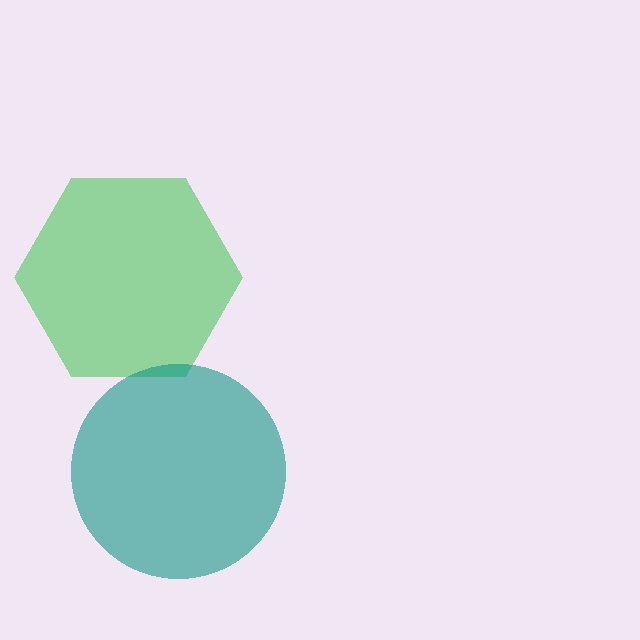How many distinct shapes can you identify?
There are 2 distinct shapes: a green hexagon, a teal circle.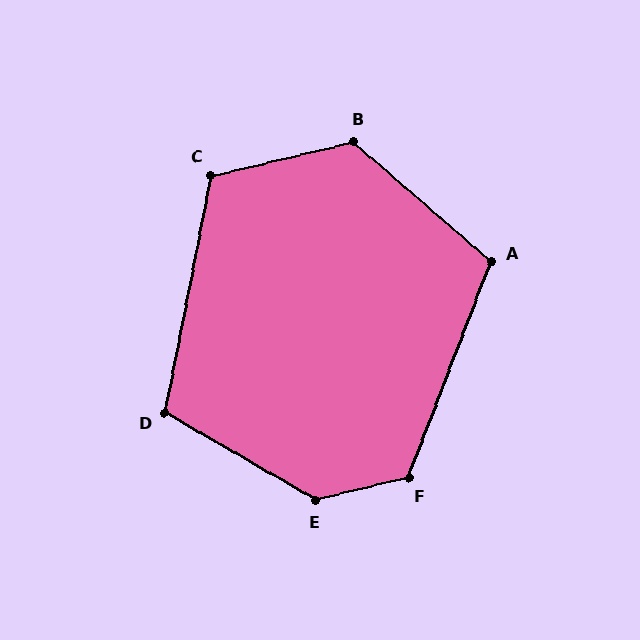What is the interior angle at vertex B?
Approximately 126 degrees (obtuse).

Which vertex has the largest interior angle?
E, at approximately 136 degrees.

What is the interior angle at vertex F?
Approximately 125 degrees (obtuse).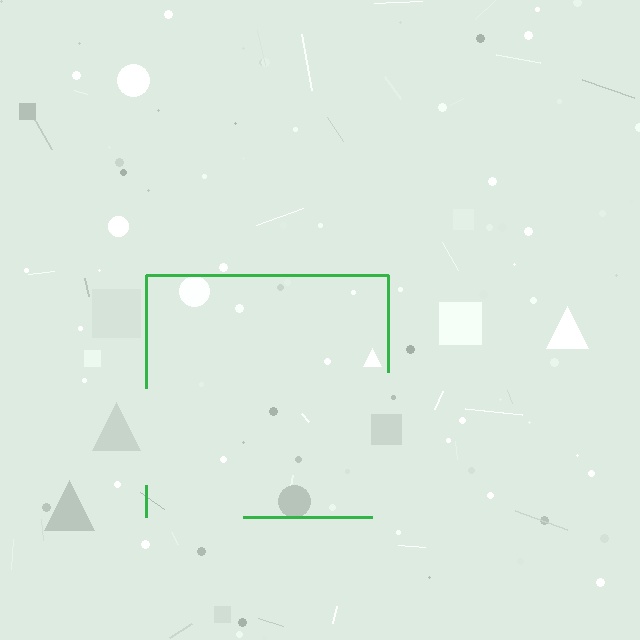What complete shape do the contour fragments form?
The contour fragments form a square.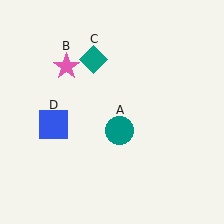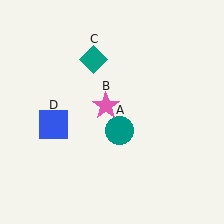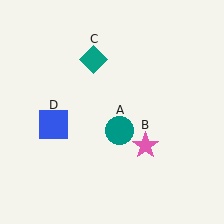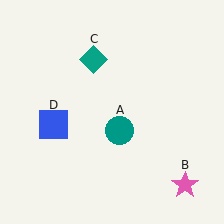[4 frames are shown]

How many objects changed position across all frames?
1 object changed position: pink star (object B).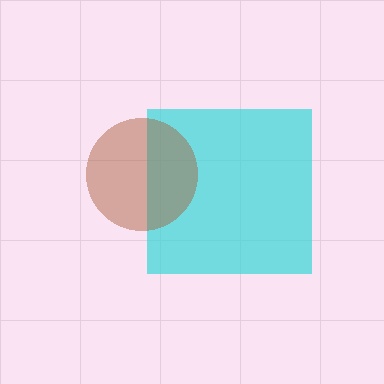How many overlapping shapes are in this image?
There are 2 overlapping shapes in the image.